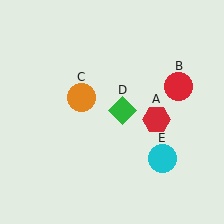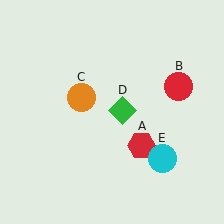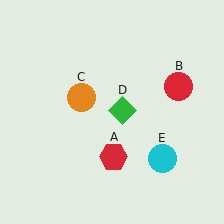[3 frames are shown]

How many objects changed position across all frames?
1 object changed position: red hexagon (object A).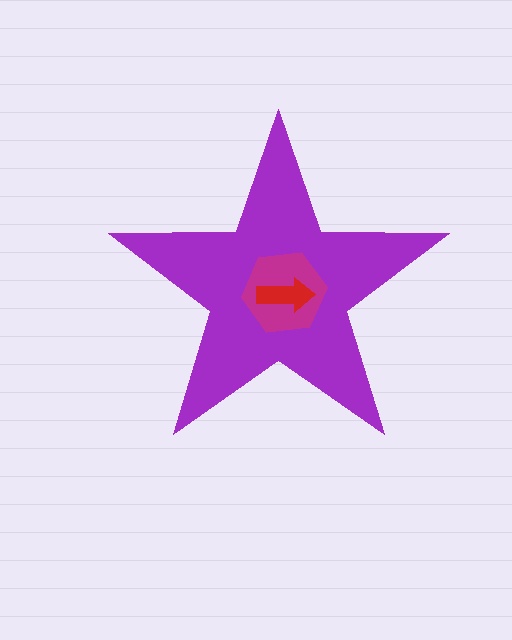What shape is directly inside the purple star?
The magenta hexagon.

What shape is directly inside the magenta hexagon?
The red arrow.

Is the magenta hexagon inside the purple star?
Yes.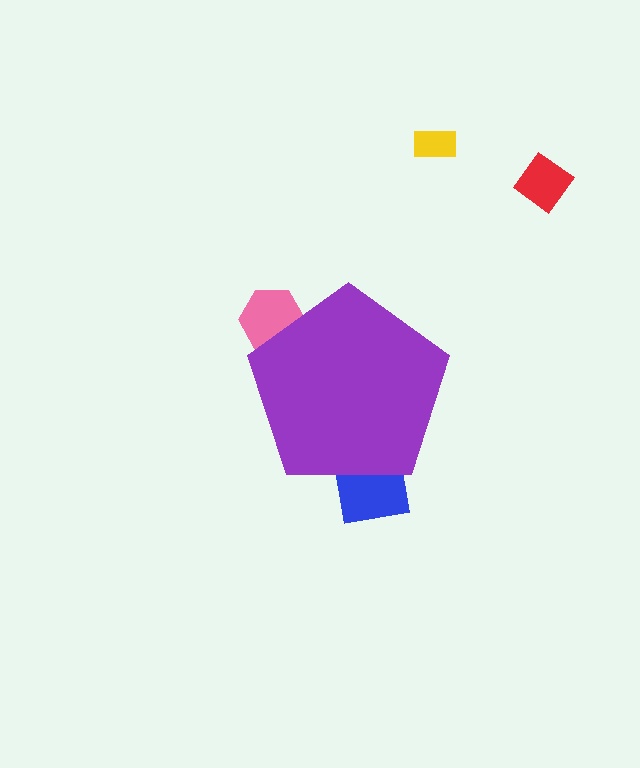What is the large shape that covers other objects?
A purple pentagon.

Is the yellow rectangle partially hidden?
No, the yellow rectangle is fully visible.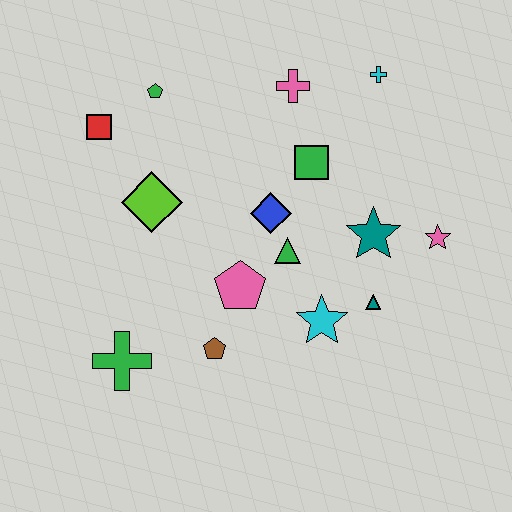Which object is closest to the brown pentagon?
The pink pentagon is closest to the brown pentagon.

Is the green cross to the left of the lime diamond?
Yes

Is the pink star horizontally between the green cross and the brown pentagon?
No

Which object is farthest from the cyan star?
The red square is farthest from the cyan star.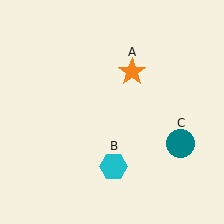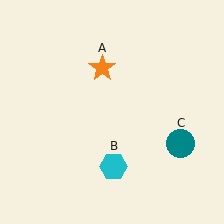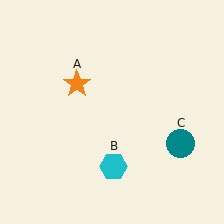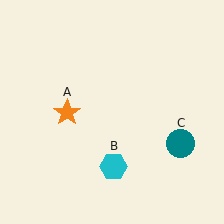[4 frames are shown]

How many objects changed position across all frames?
1 object changed position: orange star (object A).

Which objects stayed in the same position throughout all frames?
Cyan hexagon (object B) and teal circle (object C) remained stationary.